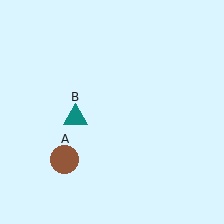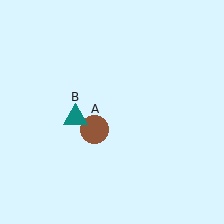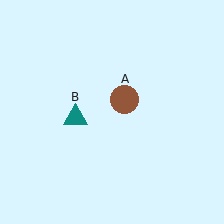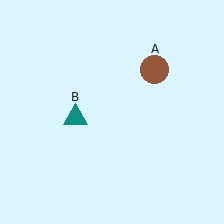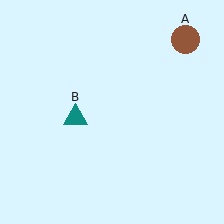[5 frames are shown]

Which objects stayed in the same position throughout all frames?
Teal triangle (object B) remained stationary.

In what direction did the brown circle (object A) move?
The brown circle (object A) moved up and to the right.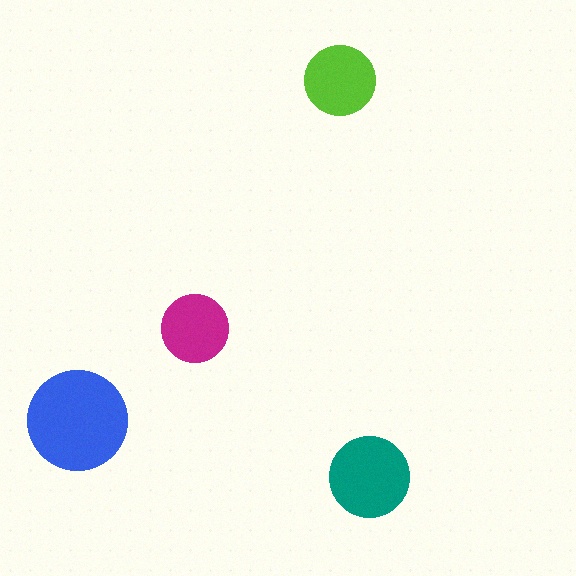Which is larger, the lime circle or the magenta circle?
The lime one.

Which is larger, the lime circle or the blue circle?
The blue one.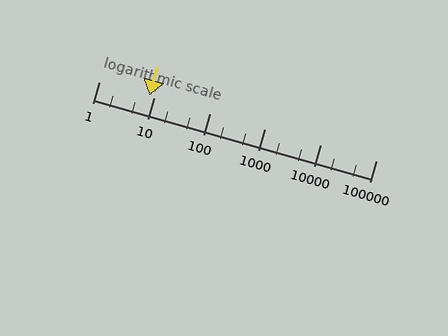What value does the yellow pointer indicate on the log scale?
The pointer indicates approximately 8.1.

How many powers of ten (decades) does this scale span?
The scale spans 5 decades, from 1 to 100000.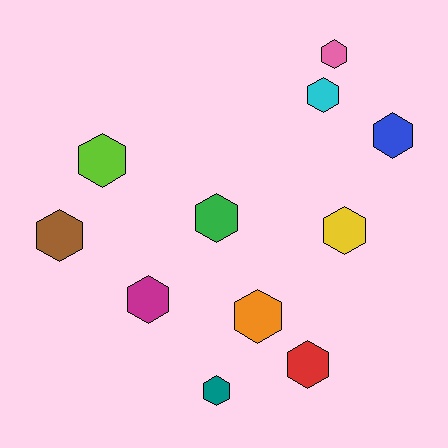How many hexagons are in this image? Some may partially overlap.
There are 11 hexagons.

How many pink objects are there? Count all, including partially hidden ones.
There is 1 pink object.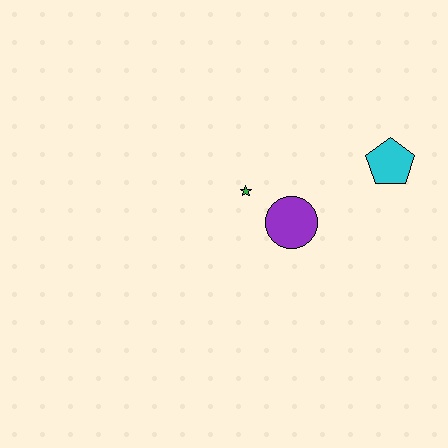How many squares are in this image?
There are no squares.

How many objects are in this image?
There are 3 objects.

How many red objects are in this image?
There are no red objects.